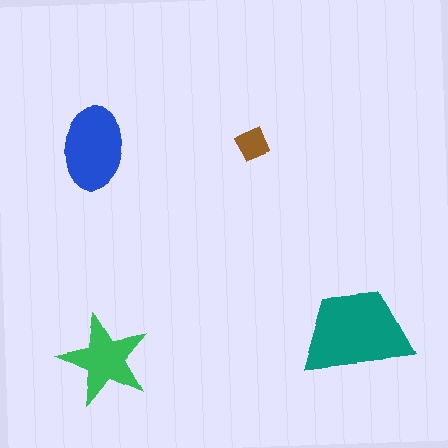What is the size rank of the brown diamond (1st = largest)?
4th.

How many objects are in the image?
There are 4 objects in the image.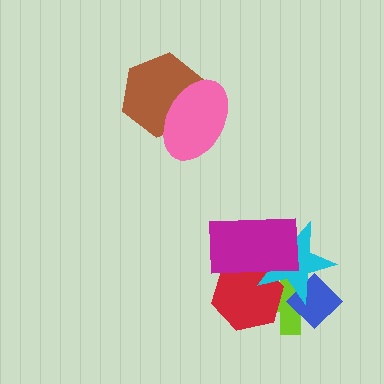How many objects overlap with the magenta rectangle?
3 objects overlap with the magenta rectangle.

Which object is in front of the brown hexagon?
The pink ellipse is in front of the brown hexagon.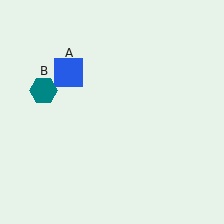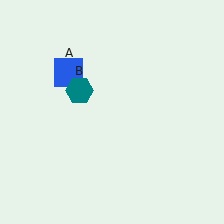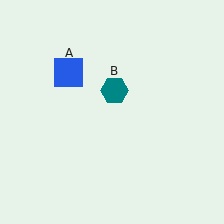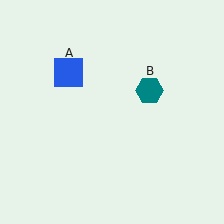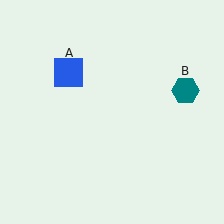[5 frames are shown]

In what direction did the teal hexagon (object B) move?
The teal hexagon (object B) moved right.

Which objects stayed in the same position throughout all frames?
Blue square (object A) remained stationary.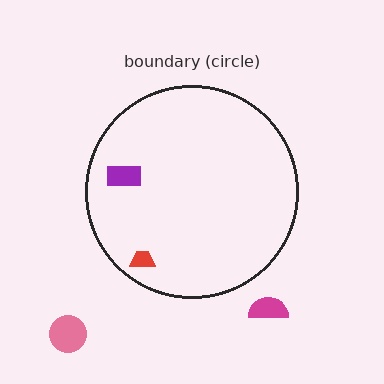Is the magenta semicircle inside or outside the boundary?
Outside.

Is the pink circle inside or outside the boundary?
Outside.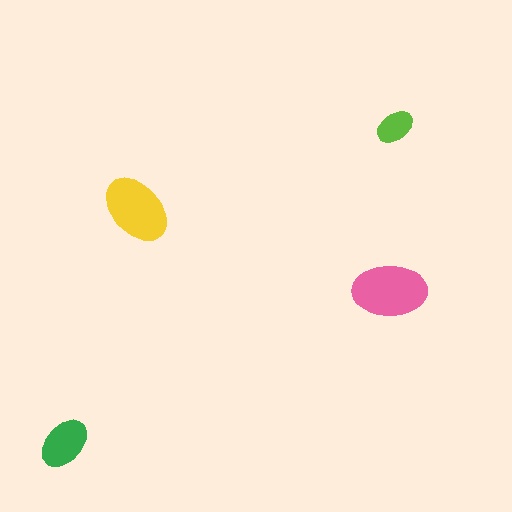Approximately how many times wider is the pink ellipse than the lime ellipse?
About 2 times wider.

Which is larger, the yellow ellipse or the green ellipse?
The yellow one.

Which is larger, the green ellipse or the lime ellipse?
The green one.